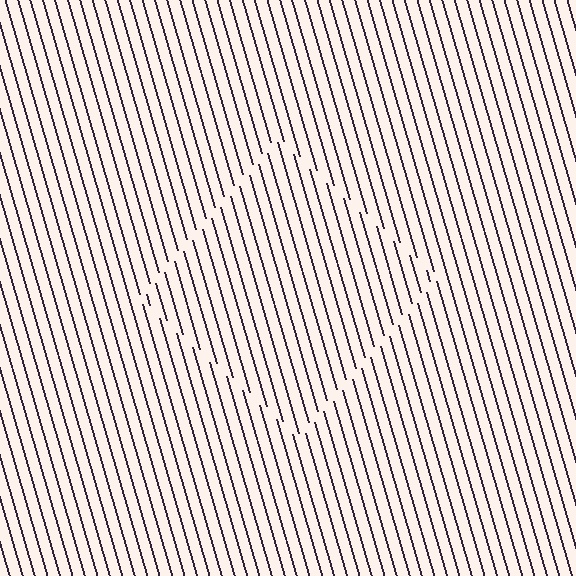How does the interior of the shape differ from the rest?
The interior of the shape contains the same grating, shifted by half a period — the contour is defined by the phase discontinuity where line-ends from the inner and outer gratings abut.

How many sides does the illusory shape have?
4 sides — the line-ends trace a square.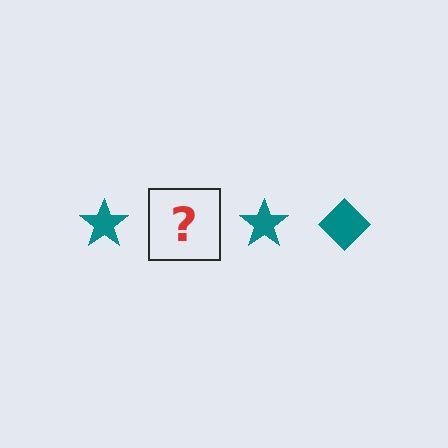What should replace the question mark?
The question mark should be replaced with a teal diamond.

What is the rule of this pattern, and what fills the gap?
The rule is that the pattern cycles through star, diamond shapes in teal. The gap should be filled with a teal diamond.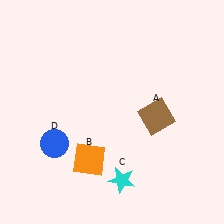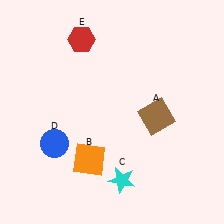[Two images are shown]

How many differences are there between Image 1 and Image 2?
There is 1 difference between the two images.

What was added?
A red hexagon (E) was added in Image 2.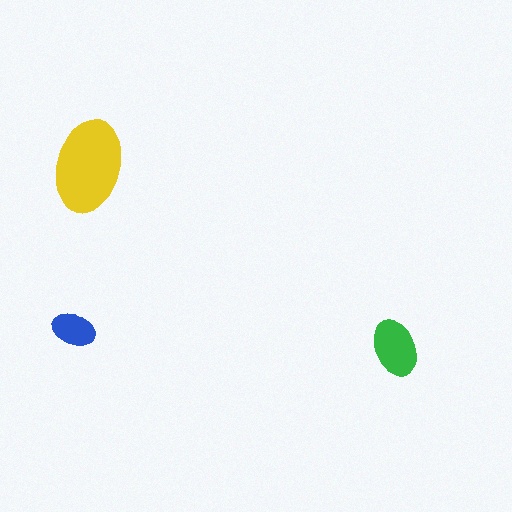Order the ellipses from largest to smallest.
the yellow one, the green one, the blue one.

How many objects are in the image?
There are 3 objects in the image.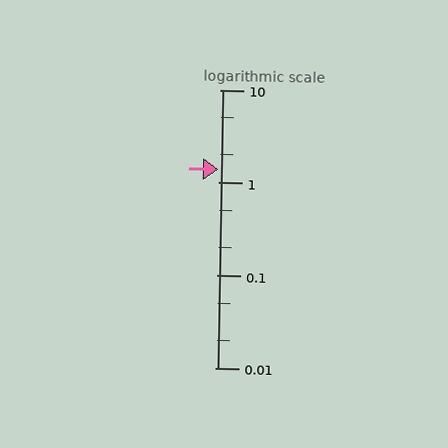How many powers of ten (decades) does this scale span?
The scale spans 3 decades, from 0.01 to 10.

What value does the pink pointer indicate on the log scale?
The pointer indicates approximately 1.4.